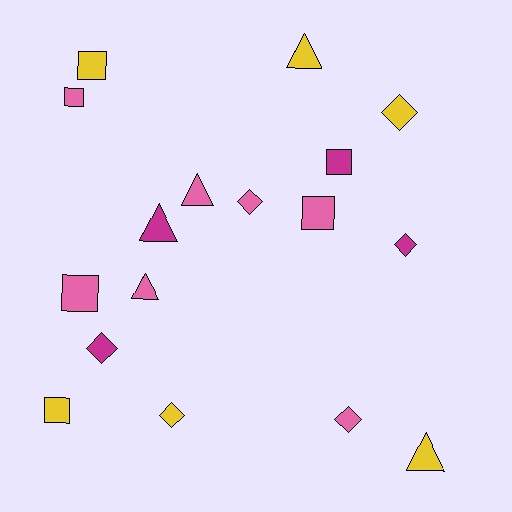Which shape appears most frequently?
Square, with 6 objects.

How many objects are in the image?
There are 17 objects.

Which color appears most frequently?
Pink, with 7 objects.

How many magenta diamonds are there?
There are 2 magenta diamonds.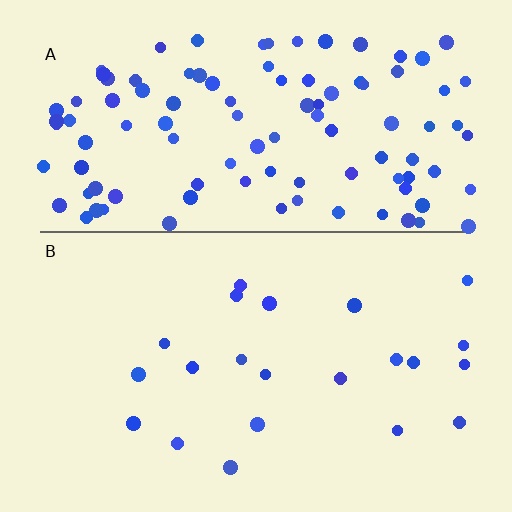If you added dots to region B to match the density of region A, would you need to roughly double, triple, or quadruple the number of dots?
Approximately quadruple.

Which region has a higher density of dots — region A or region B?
A (the top).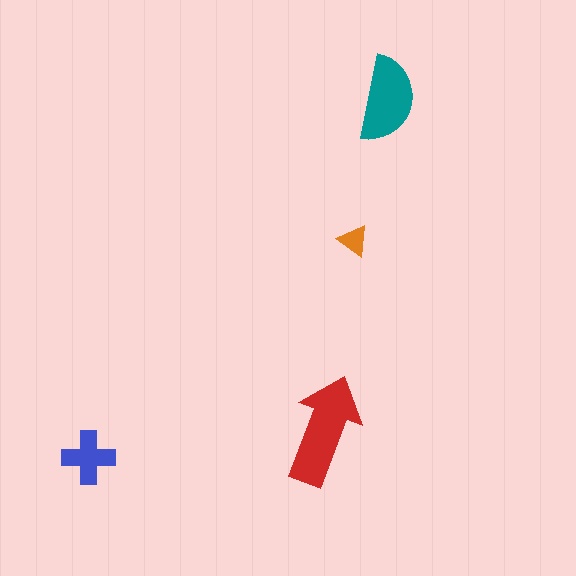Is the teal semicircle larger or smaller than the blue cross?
Larger.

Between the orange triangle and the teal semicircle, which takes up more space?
The teal semicircle.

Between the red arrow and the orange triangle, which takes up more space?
The red arrow.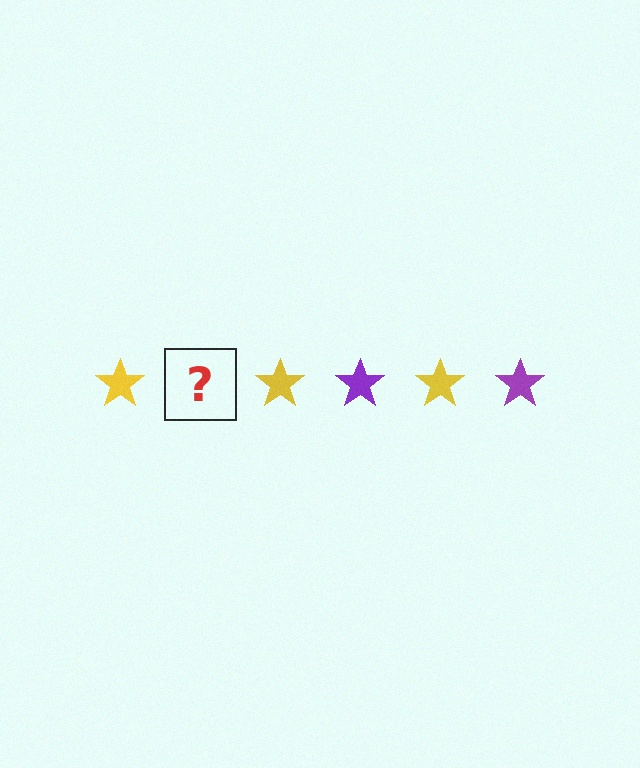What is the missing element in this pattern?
The missing element is a purple star.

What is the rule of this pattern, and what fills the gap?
The rule is that the pattern cycles through yellow, purple stars. The gap should be filled with a purple star.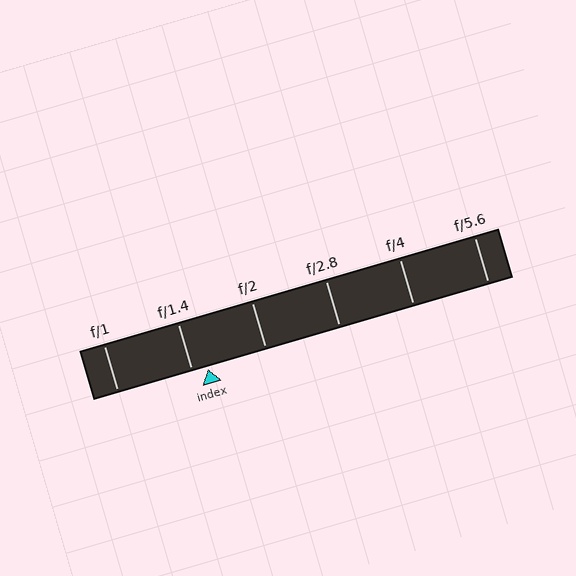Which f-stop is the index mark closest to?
The index mark is closest to f/1.4.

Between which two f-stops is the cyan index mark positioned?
The index mark is between f/1.4 and f/2.